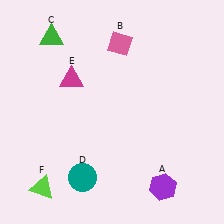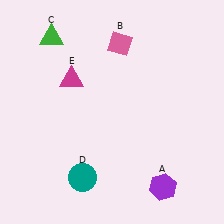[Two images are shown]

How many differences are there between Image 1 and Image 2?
There is 1 difference between the two images.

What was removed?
The lime triangle (F) was removed in Image 2.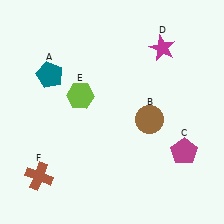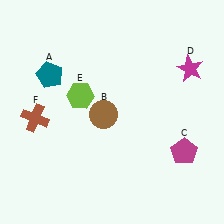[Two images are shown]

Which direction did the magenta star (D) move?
The magenta star (D) moved right.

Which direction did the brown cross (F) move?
The brown cross (F) moved up.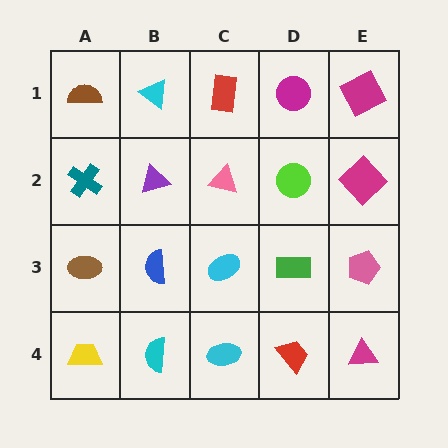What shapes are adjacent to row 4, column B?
A blue semicircle (row 3, column B), a yellow trapezoid (row 4, column A), a cyan ellipse (row 4, column C).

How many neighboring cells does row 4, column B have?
3.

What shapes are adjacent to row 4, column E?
A pink pentagon (row 3, column E), a red trapezoid (row 4, column D).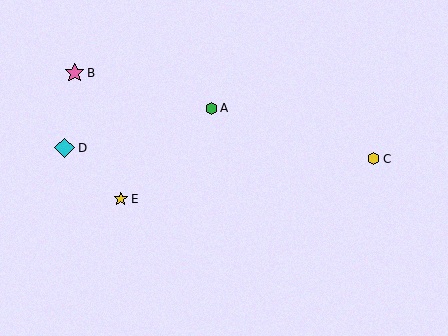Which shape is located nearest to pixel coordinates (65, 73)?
The pink star (labeled B) at (75, 73) is nearest to that location.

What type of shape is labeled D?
Shape D is a cyan diamond.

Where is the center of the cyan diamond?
The center of the cyan diamond is at (65, 148).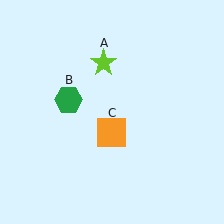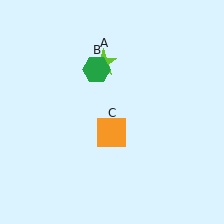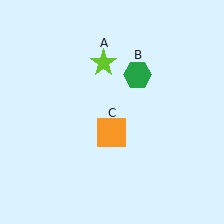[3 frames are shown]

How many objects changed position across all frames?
1 object changed position: green hexagon (object B).